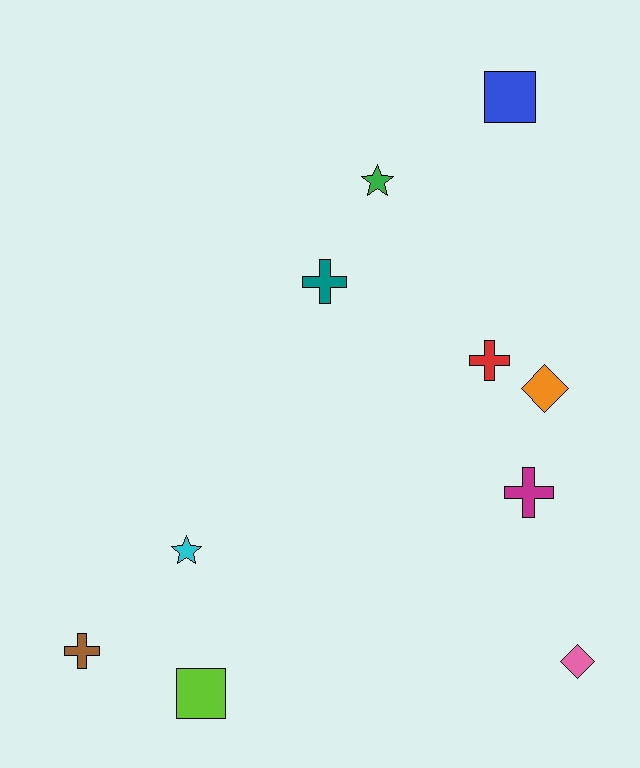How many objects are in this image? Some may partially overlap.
There are 10 objects.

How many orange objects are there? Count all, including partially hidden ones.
There is 1 orange object.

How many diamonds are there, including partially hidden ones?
There are 2 diamonds.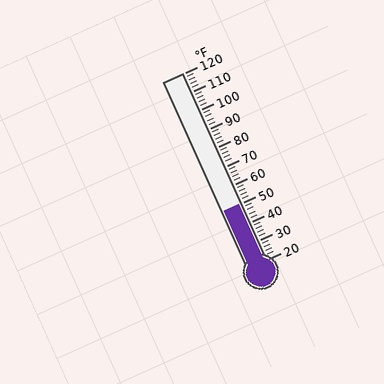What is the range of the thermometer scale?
The thermometer scale ranges from 20°F to 120°F.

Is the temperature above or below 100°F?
The temperature is below 100°F.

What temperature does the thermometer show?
The thermometer shows approximately 50°F.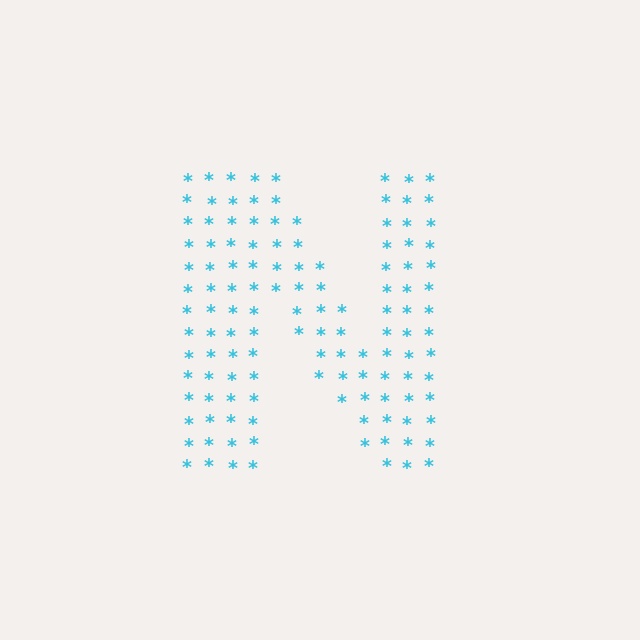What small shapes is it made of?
It is made of small asterisks.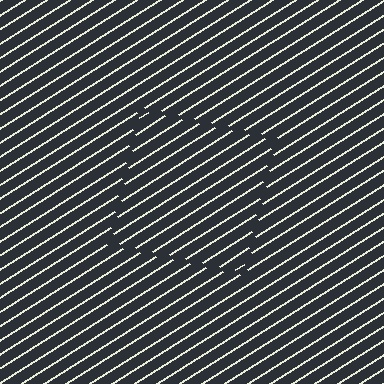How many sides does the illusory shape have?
4 sides — the line-ends trace a square.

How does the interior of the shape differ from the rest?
The interior of the shape contains the same grating, shifted by half a period — the contour is defined by the phase discontinuity where line-ends from the inner and outer gratings abut.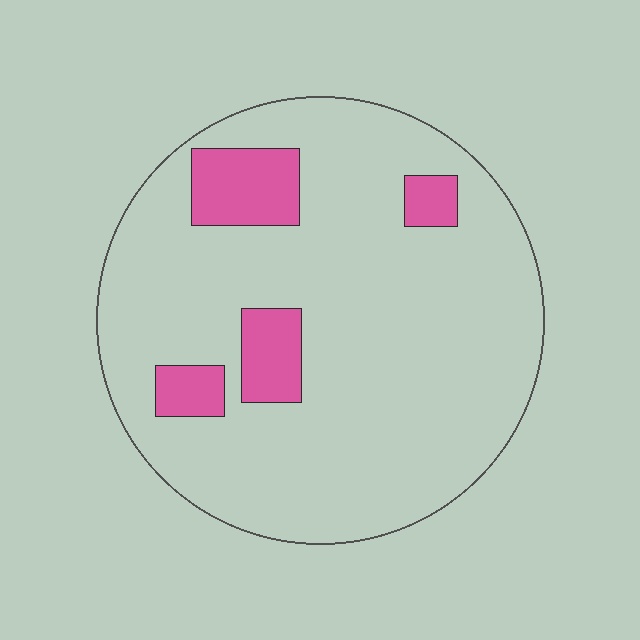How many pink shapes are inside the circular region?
4.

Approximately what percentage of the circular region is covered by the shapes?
Approximately 15%.